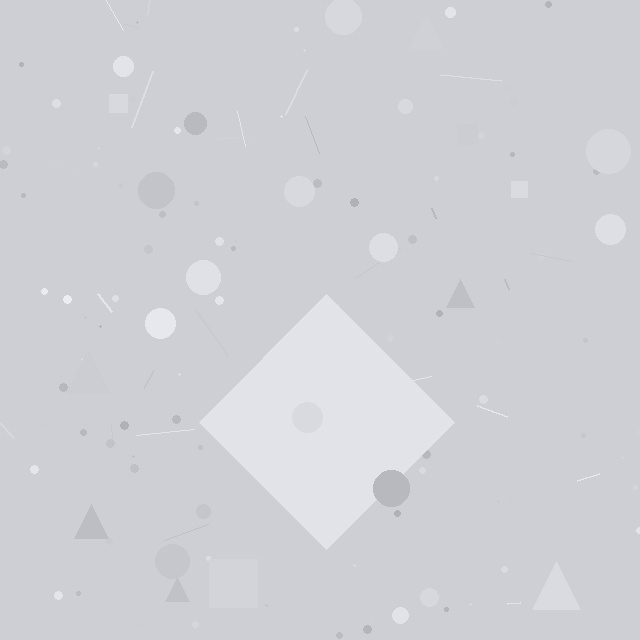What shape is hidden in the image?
A diamond is hidden in the image.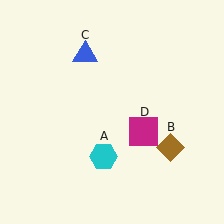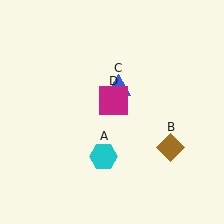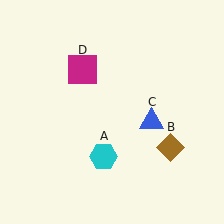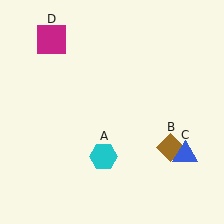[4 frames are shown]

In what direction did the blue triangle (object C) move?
The blue triangle (object C) moved down and to the right.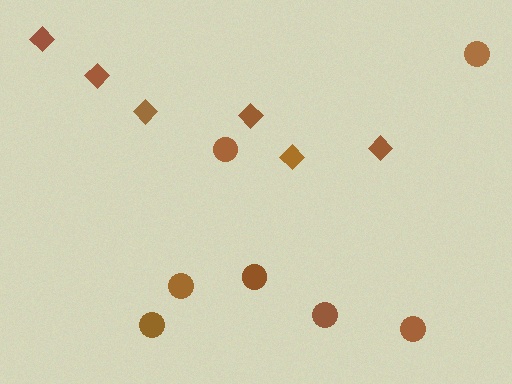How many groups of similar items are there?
There are 2 groups: one group of circles (7) and one group of diamonds (6).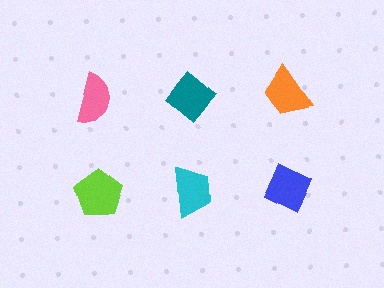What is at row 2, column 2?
A cyan trapezoid.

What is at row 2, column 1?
A lime pentagon.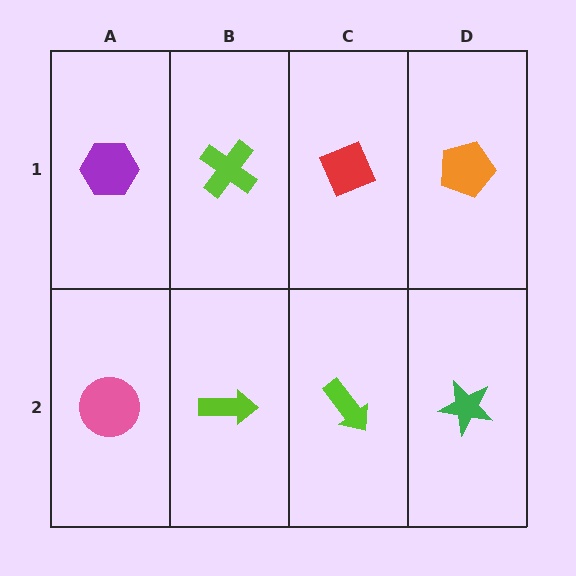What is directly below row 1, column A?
A pink circle.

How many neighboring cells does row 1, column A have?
2.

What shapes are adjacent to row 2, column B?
A lime cross (row 1, column B), a pink circle (row 2, column A), a lime arrow (row 2, column C).